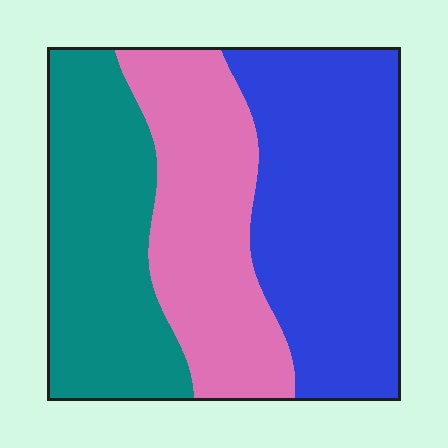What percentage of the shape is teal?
Teal covers around 30% of the shape.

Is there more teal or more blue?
Blue.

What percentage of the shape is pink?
Pink takes up about one third (1/3) of the shape.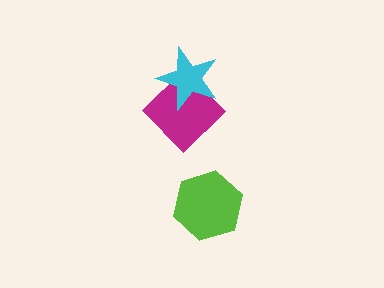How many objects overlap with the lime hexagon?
0 objects overlap with the lime hexagon.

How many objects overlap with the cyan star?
1 object overlaps with the cyan star.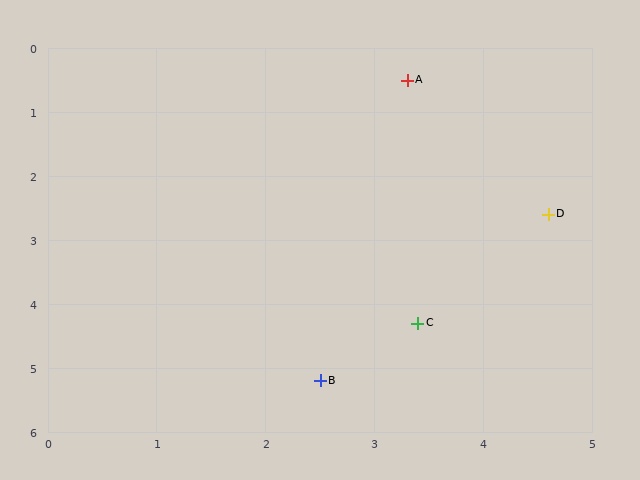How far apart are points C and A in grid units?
Points C and A are about 3.8 grid units apart.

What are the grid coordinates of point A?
Point A is at approximately (3.3, 0.5).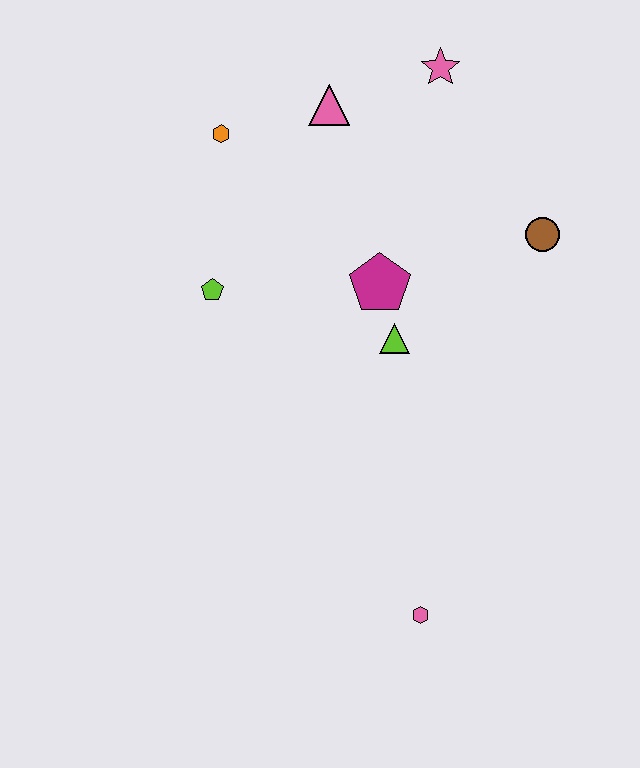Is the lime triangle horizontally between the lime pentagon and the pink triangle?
No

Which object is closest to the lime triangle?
The magenta pentagon is closest to the lime triangle.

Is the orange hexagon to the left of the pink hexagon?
Yes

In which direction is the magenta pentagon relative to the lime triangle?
The magenta pentagon is above the lime triangle.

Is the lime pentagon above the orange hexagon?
No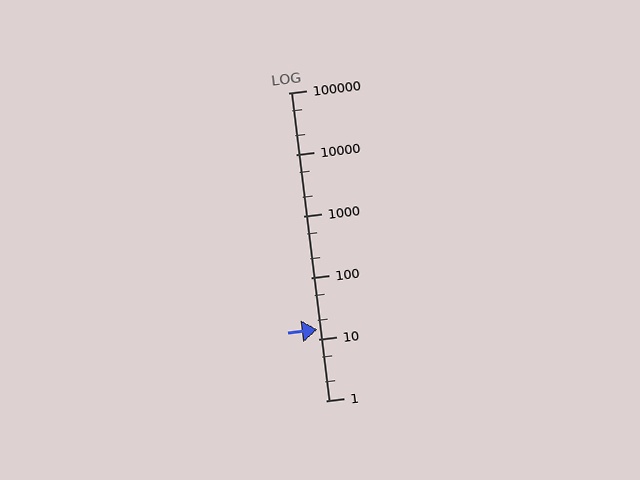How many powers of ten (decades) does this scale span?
The scale spans 5 decades, from 1 to 100000.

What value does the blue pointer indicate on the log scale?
The pointer indicates approximately 14.